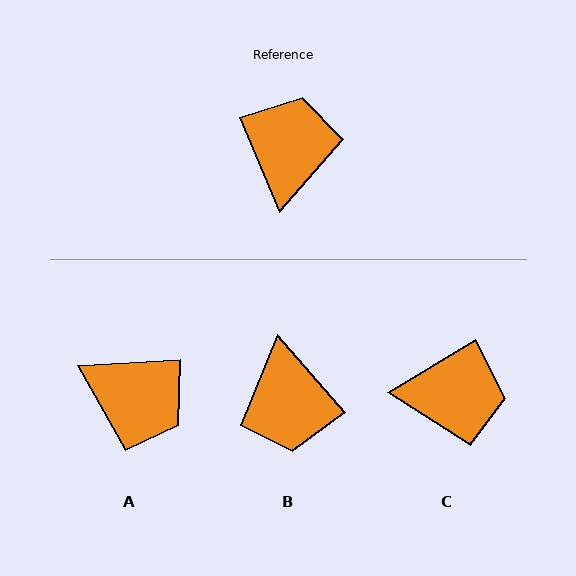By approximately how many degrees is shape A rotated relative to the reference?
Approximately 110 degrees clockwise.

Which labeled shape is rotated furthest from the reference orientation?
B, about 161 degrees away.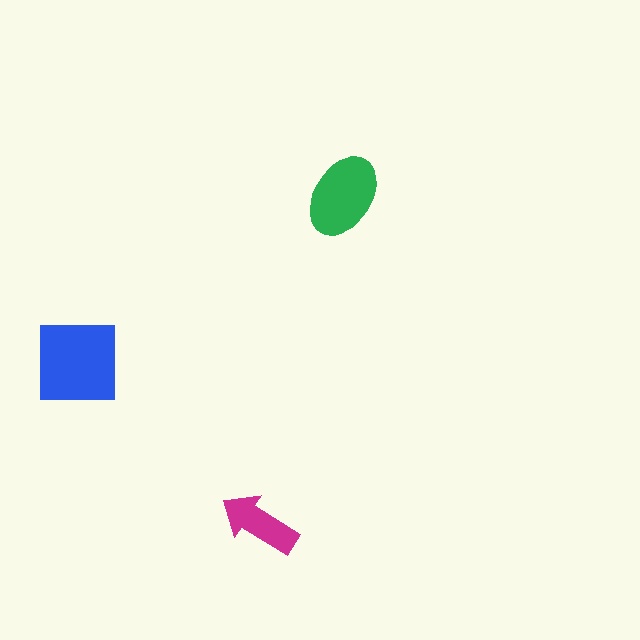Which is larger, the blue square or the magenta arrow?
The blue square.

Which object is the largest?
The blue square.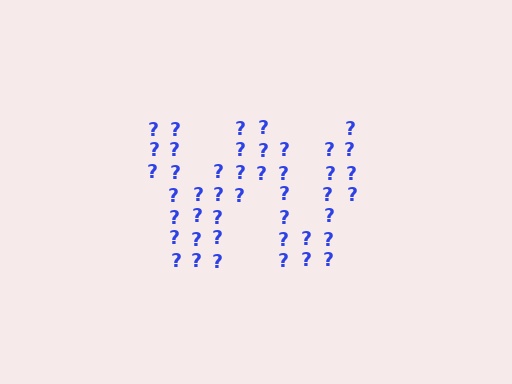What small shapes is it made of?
It is made of small question marks.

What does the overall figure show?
The overall figure shows the letter W.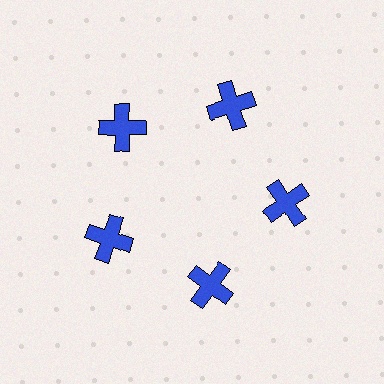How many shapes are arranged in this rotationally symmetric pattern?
There are 5 shapes, arranged in 5 groups of 1.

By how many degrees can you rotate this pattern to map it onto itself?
The pattern maps onto itself every 72 degrees of rotation.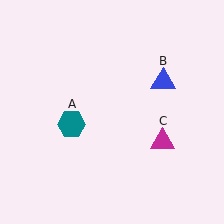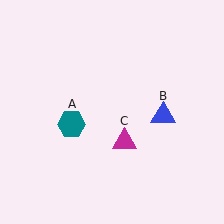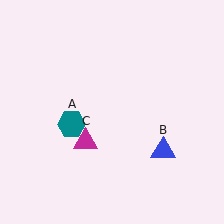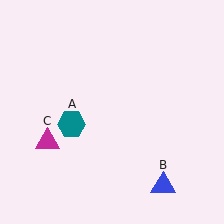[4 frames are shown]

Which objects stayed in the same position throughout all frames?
Teal hexagon (object A) remained stationary.